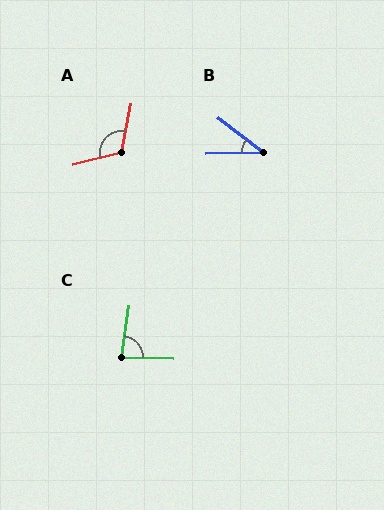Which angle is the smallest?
B, at approximately 39 degrees.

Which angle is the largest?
A, at approximately 115 degrees.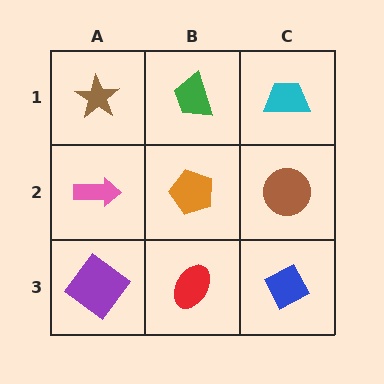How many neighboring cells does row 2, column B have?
4.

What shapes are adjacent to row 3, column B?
An orange pentagon (row 2, column B), a purple diamond (row 3, column A), a blue diamond (row 3, column C).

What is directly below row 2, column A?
A purple diamond.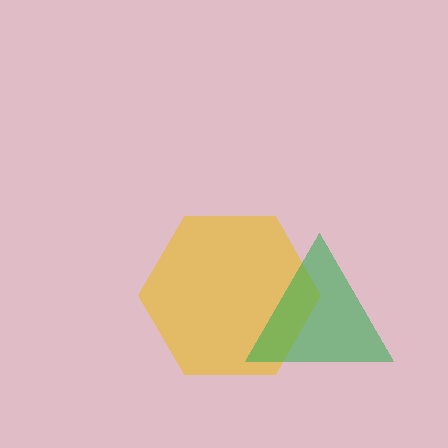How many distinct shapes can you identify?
There are 2 distinct shapes: a yellow hexagon, a green triangle.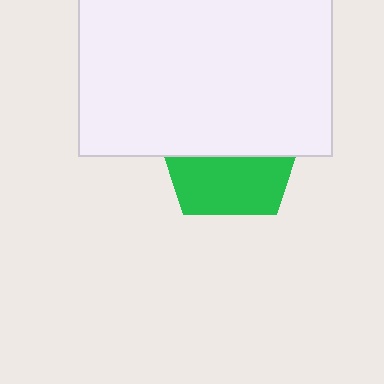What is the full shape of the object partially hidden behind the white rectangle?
The partially hidden object is a green pentagon.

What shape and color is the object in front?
The object in front is a white rectangle.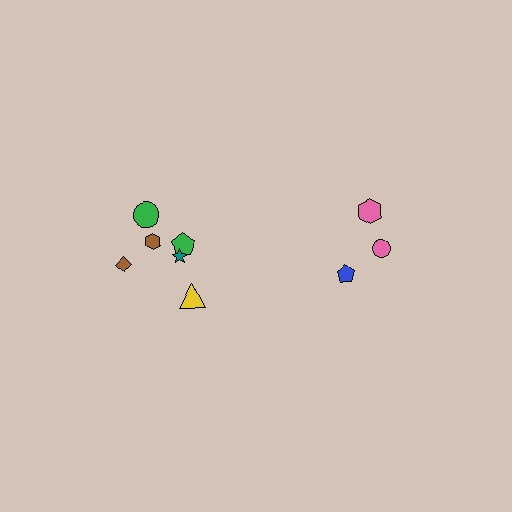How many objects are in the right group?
There are 4 objects.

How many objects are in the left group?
There are 6 objects.